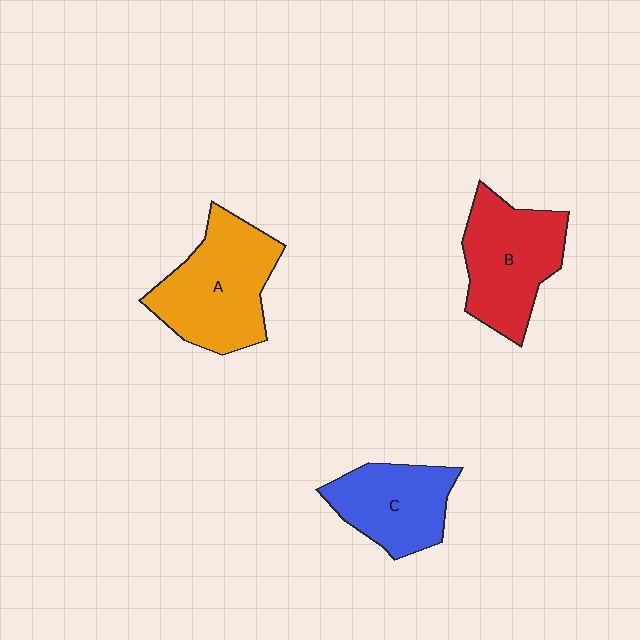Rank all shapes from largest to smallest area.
From largest to smallest: A (orange), B (red), C (blue).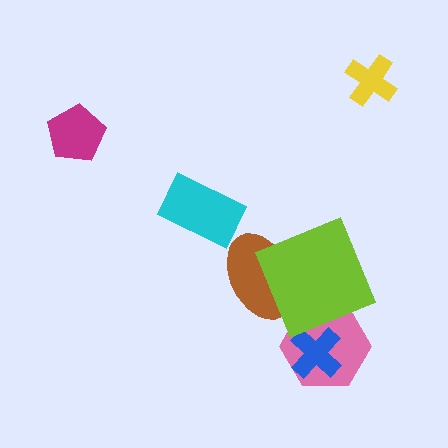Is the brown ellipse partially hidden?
Yes, it is partially covered by another shape.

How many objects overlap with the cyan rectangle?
0 objects overlap with the cyan rectangle.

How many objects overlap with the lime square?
2 objects overlap with the lime square.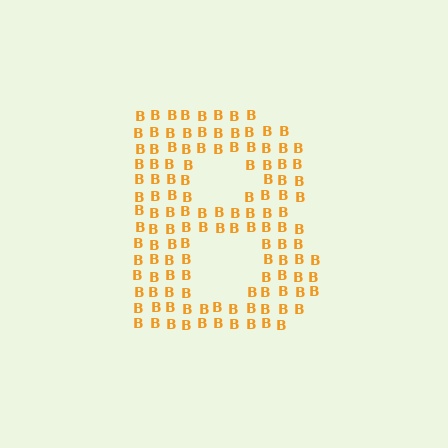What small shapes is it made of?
It is made of small letter B's.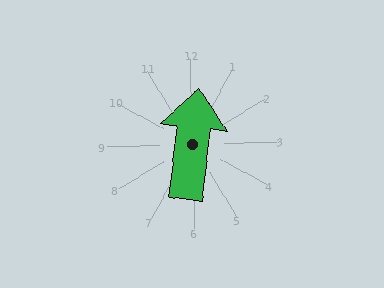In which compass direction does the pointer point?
North.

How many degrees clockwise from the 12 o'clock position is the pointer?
Approximately 8 degrees.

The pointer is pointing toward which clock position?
Roughly 12 o'clock.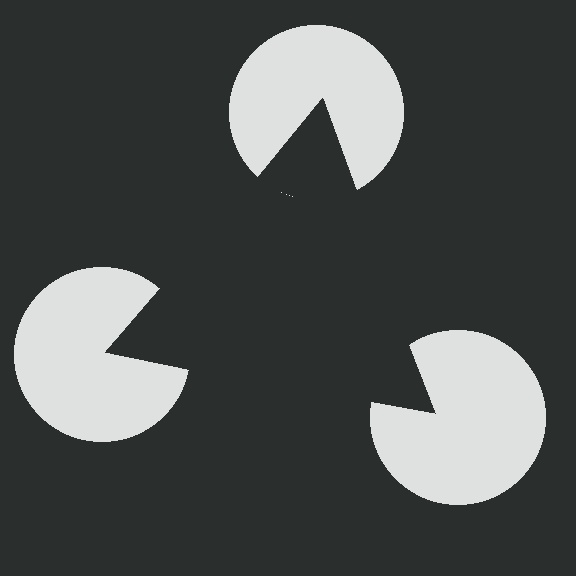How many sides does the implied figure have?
3 sides.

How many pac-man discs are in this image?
There are 3 — one at each vertex of the illusory triangle.